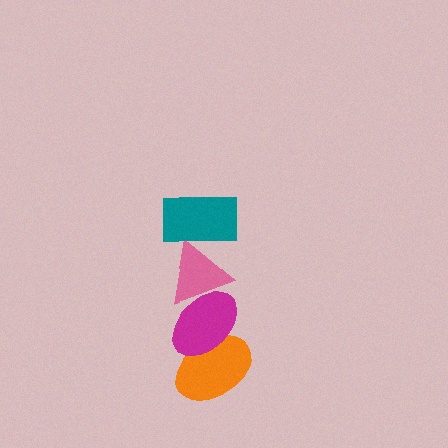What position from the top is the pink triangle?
The pink triangle is 2nd from the top.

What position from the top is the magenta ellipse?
The magenta ellipse is 3rd from the top.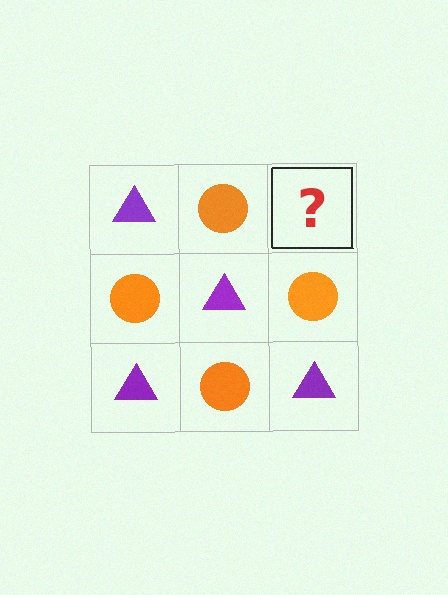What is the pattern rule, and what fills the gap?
The rule is that it alternates purple triangle and orange circle in a checkerboard pattern. The gap should be filled with a purple triangle.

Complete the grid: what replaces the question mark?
The question mark should be replaced with a purple triangle.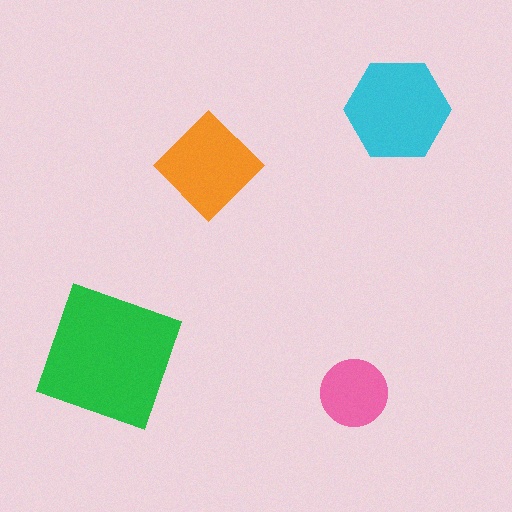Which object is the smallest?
The pink circle.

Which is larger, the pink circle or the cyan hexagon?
The cyan hexagon.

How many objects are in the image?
There are 4 objects in the image.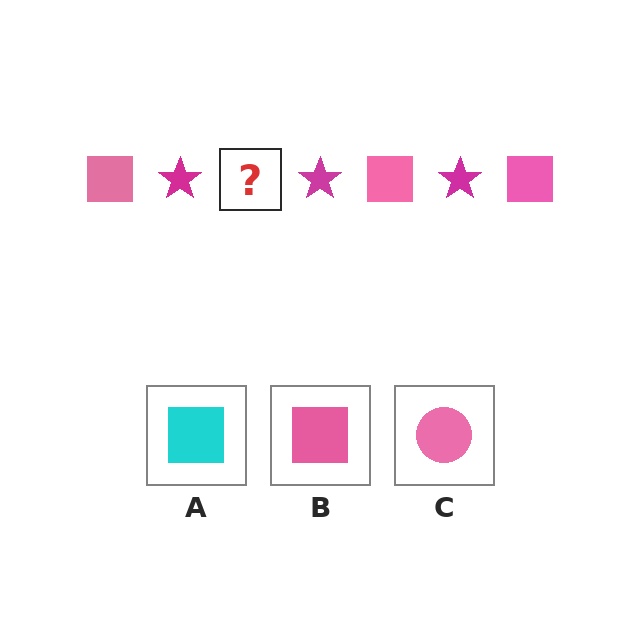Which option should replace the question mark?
Option B.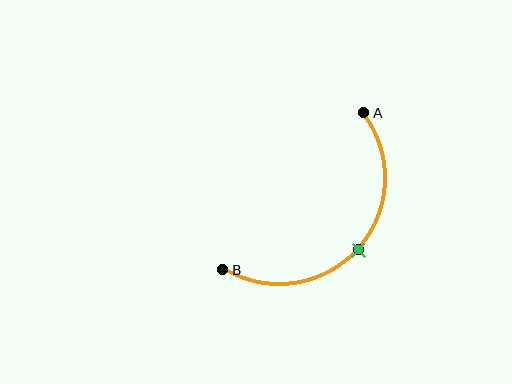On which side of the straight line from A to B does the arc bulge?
The arc bulges below and to the right of the straight line connecting A and B.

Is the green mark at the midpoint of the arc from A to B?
Yes. The green mark lies on the arc at equal arc-length from both A and B — it is the arc midpoint.